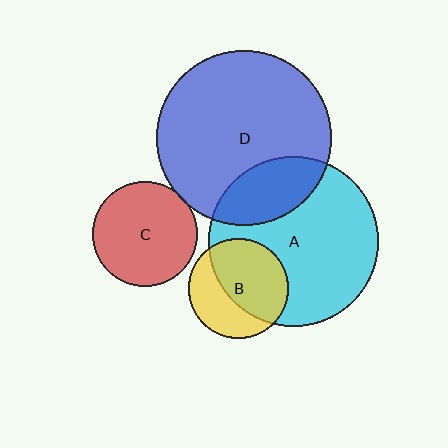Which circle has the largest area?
Circle D (blue).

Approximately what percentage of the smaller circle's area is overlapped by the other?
Approximately 60%.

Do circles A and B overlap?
Yes.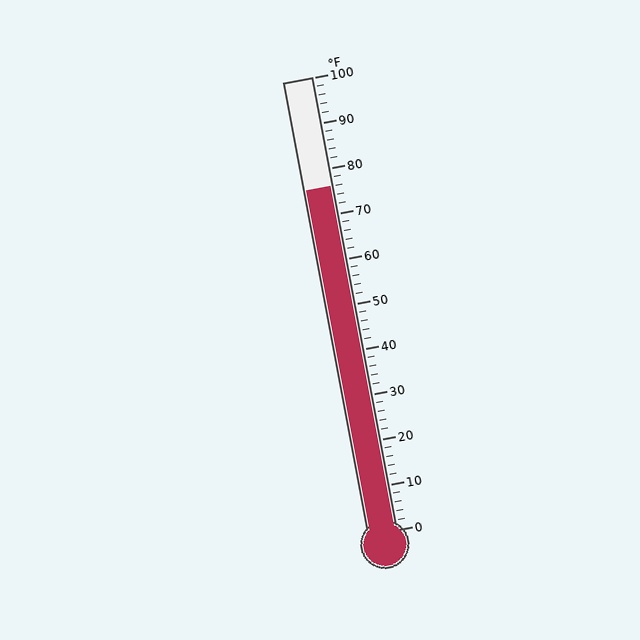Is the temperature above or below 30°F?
The temperature is above 30°F.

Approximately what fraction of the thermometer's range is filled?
The thermometer is filled to approximately 75% of its range.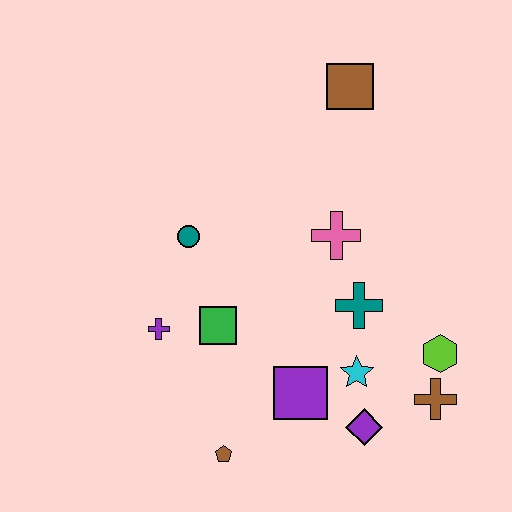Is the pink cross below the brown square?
Yes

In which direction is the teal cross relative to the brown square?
The teal cross is below the brown square.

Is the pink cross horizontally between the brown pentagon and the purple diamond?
Yes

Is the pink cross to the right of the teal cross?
No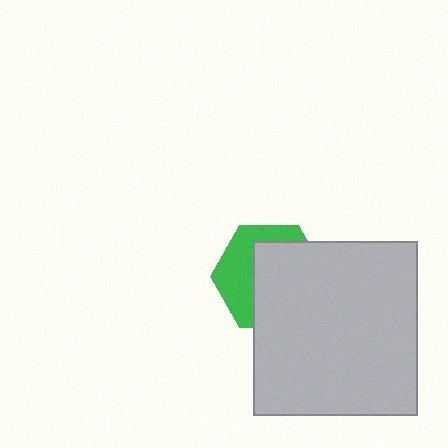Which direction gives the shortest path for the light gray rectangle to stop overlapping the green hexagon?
Moving toward the lower-right gives the shortest separation.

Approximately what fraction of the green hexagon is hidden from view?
Roughly 59% of the green hexagon is hidden behind the light gray rectangle.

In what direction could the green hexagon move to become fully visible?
The green hexagon could move toward the upper-left. That would shift it out from behind the light gray rectangle entirely.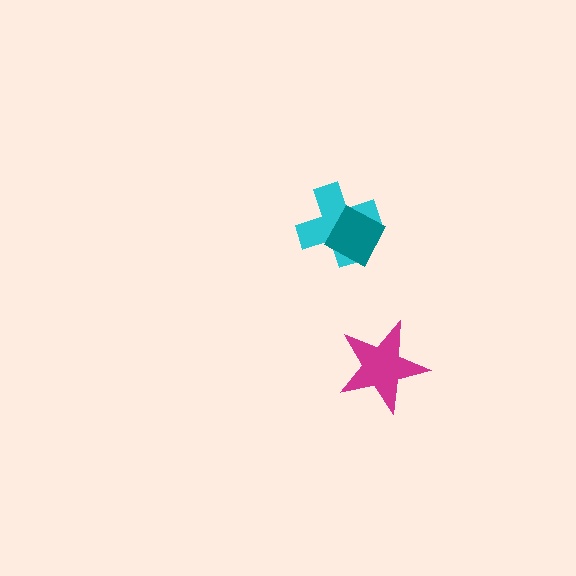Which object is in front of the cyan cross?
The teal diamond is in front of the cyan cross.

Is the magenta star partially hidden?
No, no other shape covers it.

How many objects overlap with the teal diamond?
1 object overlaps with the teal diamond.